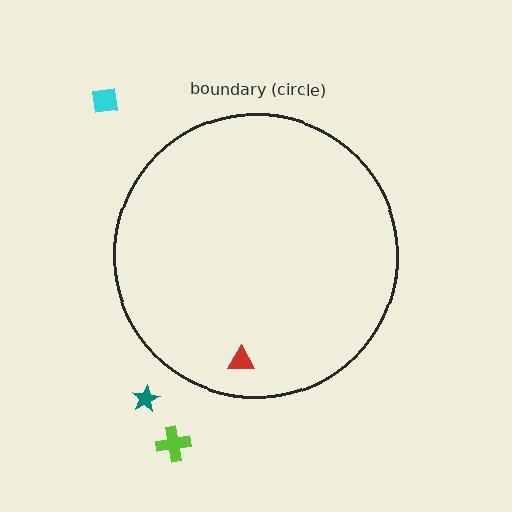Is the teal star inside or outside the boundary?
Outside.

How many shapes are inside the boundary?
1 inside, 3 outside.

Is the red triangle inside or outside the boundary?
Inside.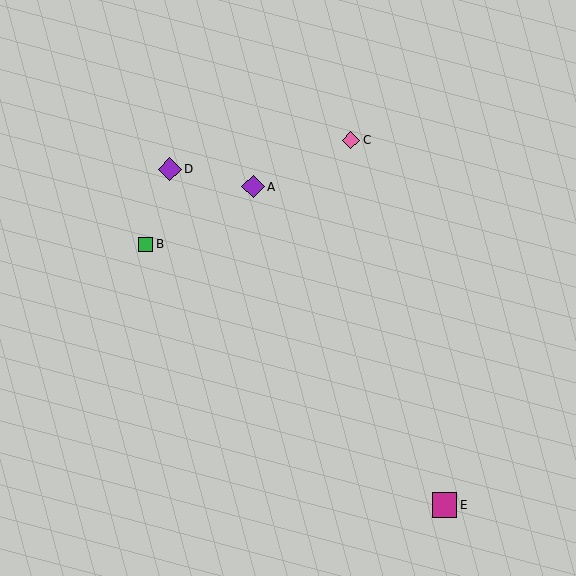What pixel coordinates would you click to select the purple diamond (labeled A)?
Click at (253, 187) to select the purple diamond A.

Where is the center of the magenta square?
The center of the magenta square is at (445, 505).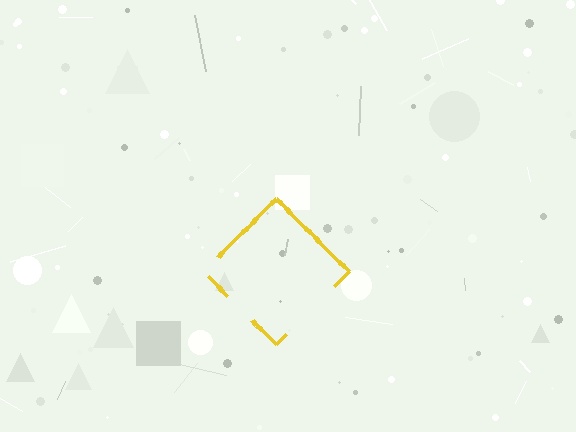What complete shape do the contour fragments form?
The contour fragments form a diamond.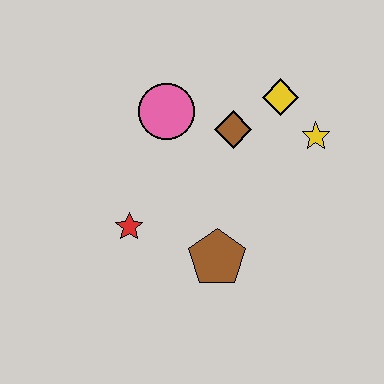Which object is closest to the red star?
The brown pentagon is closest to the red star.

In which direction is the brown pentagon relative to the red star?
The brown pentagon is to the right of the red star.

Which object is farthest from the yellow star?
The red star is farthest from the yellow star.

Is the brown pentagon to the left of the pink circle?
No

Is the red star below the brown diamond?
Yes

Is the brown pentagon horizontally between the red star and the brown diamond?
Yes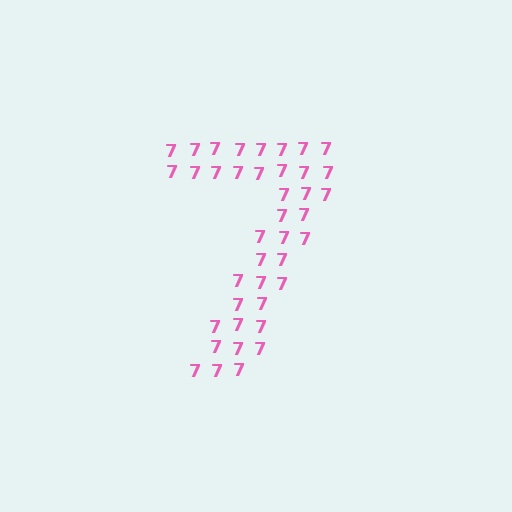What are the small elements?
The small elements are digit 7's.